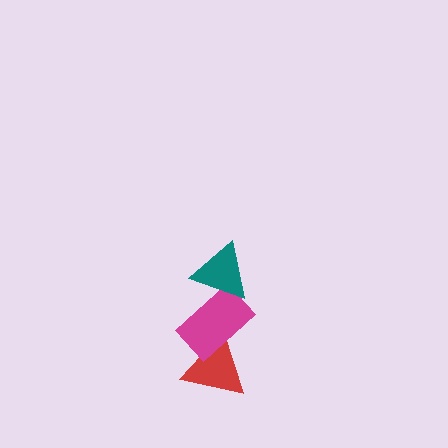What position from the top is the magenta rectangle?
The magenta rectangle is 2nd from the top.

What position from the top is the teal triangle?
The teal triangle is 1st from the top.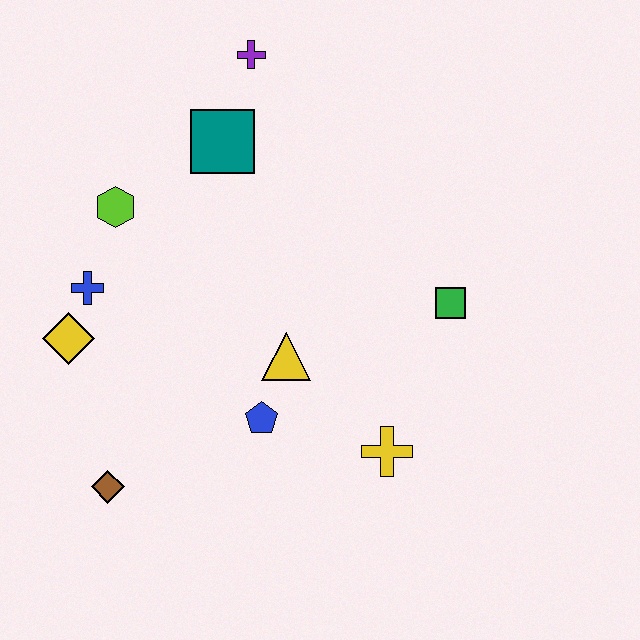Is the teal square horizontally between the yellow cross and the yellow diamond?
Yes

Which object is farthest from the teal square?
The brown diamond is farthest from the teal square.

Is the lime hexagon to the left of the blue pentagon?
Yes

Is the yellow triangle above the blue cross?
No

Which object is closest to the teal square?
The purple cross is closest to the teal square.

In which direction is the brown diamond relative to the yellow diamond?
The brown diamond is below the yellow diamond.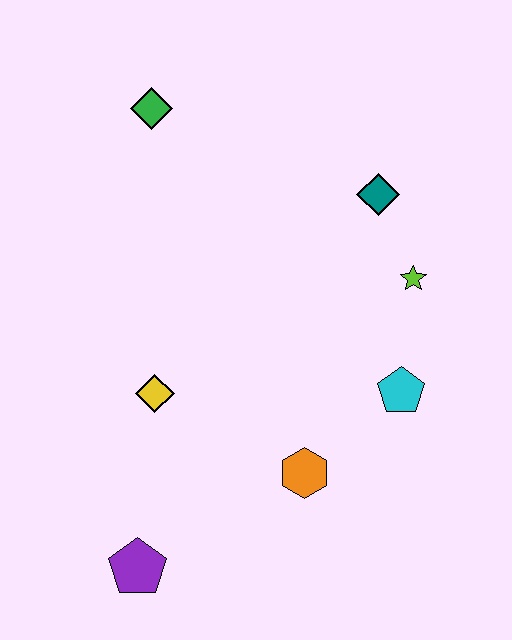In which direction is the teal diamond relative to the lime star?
The teal diamond is above the lime star.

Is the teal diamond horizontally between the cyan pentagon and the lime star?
No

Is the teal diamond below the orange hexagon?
No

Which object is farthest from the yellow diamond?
The teal diamond is farthest from the yellow diamond.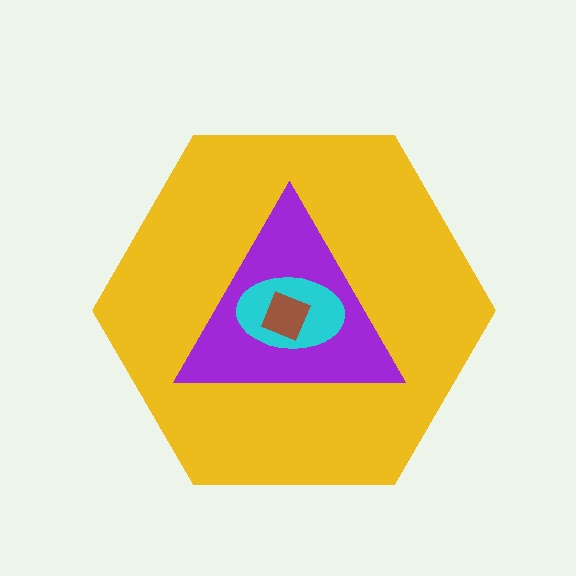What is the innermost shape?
The brown square.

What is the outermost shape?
The yellow hexagon.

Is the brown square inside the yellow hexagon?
Yes.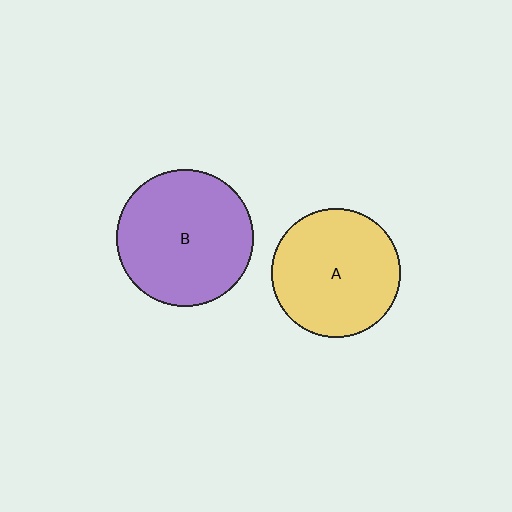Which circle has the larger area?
Circle B (purple).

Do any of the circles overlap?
No, none of the circles overlap.